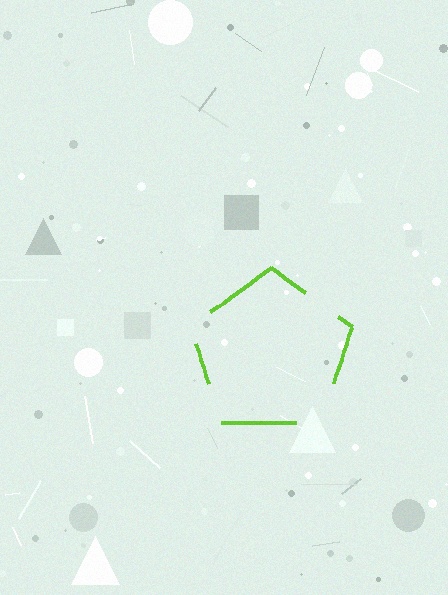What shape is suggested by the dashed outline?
The dashed outline suggests a pentagon.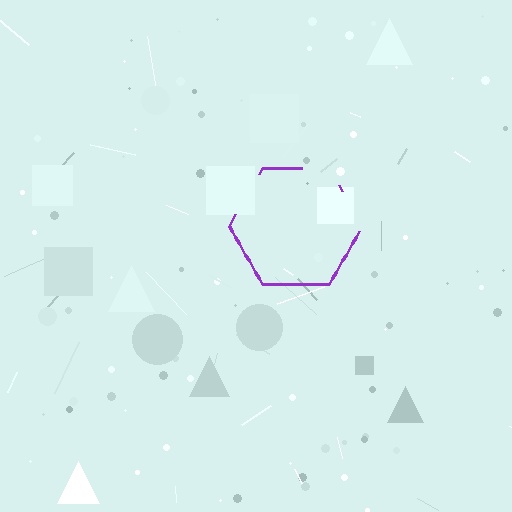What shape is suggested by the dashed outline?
The dashed outline suggests a hexagon.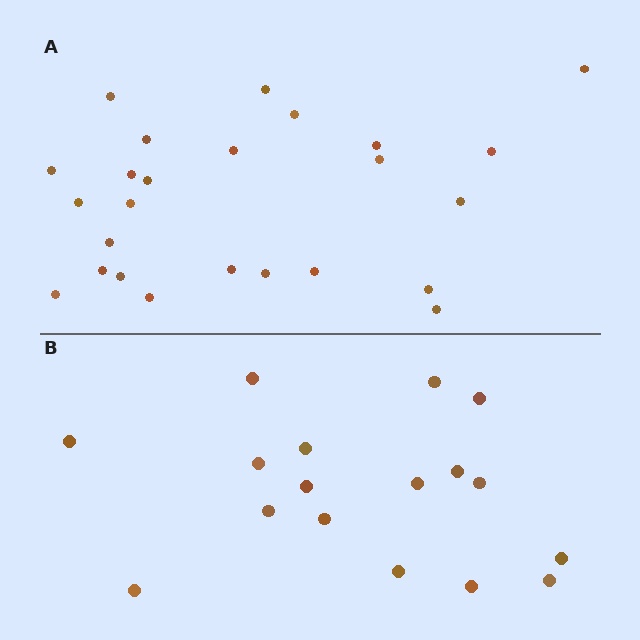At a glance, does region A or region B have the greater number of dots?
Region A (the top region) has more dots.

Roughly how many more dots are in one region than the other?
Region A has roughly 8 or so more dots than region B.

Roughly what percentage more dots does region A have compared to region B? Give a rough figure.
About 45% more.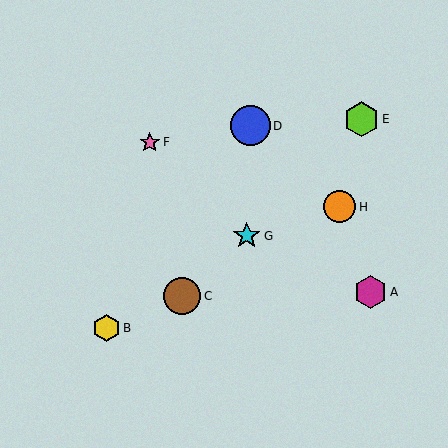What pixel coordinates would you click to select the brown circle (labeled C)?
Click at (182, 296) to select the brown circle C.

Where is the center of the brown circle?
The center of the brown circle is at (182, 296).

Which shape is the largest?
The blue circle (labeled D) is the largest.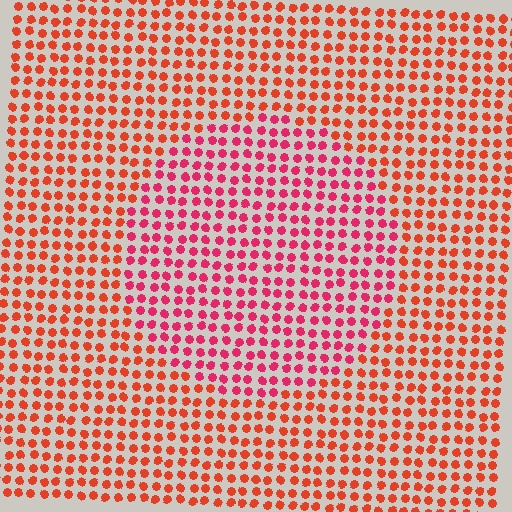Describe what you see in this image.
The image is filled with small red elements in a uniform arrangement. A circle-shaped region is visible where the elements are tinted to a slightly different hue, forming a subtle color boundary.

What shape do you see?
I see a circle.